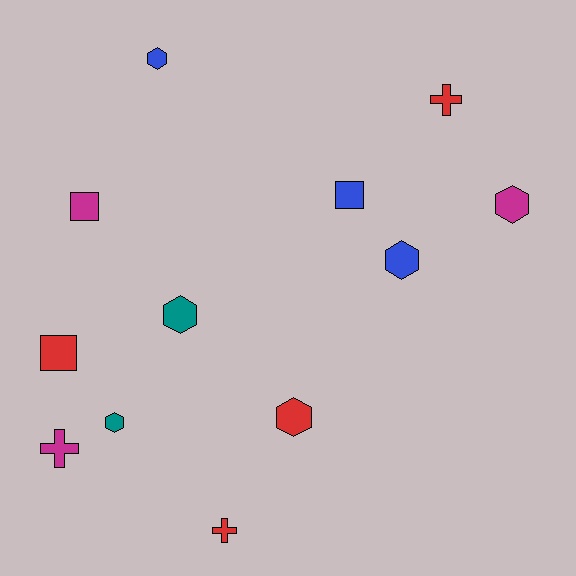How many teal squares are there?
There are no teal squares.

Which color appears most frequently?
Red, with 4 objects.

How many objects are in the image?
There are 12 objects.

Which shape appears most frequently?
Hexagon, with 6 objects.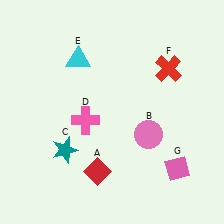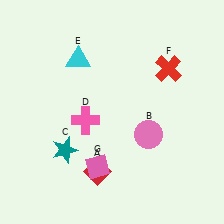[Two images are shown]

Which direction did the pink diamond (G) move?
The pink diamond (G) moved left.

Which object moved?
The pink diamond (G) moved left.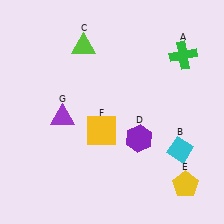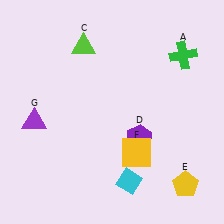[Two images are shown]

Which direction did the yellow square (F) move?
The yellow square (F) moved right.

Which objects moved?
The objects that moved are: the cyan diamond (B), the yellow square (F), the purple triangle (G).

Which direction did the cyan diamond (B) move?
The cyan diamond (B) moved left.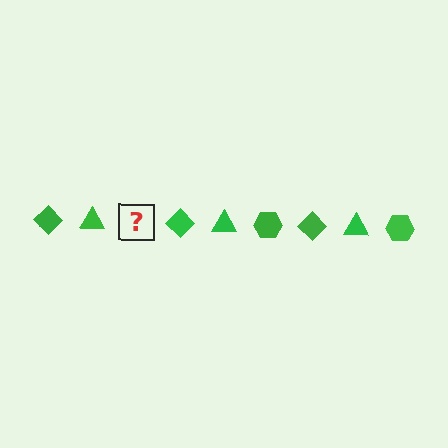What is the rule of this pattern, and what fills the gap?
The rule is that the pattern cycles through diamond, triangle, hexagon shapes in green. The gap should be filled with a green hexagon.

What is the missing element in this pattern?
The missing element is a green hexagon.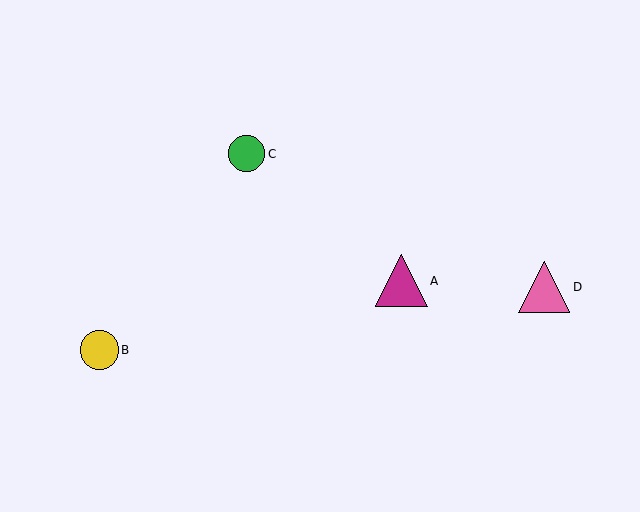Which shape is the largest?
The magenta triangle (labeled A) is the largest.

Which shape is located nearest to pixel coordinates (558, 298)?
The pink triangle (labeled D) at (544, 287) is nearest to that location.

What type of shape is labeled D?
Shape D is a pink triangle.